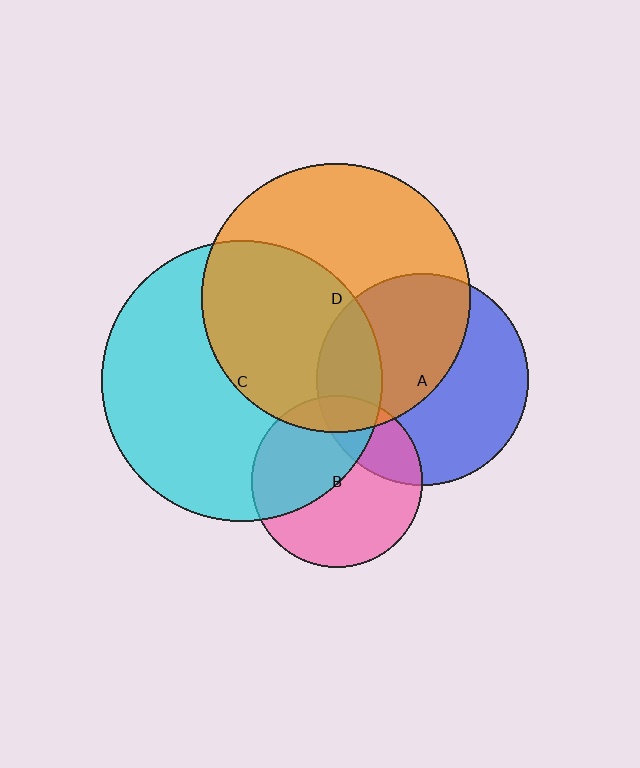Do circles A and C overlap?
Yes.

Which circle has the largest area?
Circle C (cyan).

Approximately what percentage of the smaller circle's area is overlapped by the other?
Approximately 20%.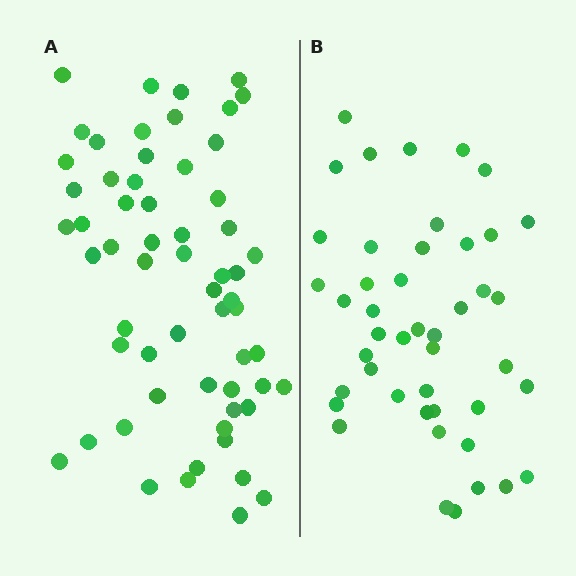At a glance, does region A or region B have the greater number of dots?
Region A (the left region) has more dots.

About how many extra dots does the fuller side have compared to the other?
Region A has approximately 15 more dots than region B.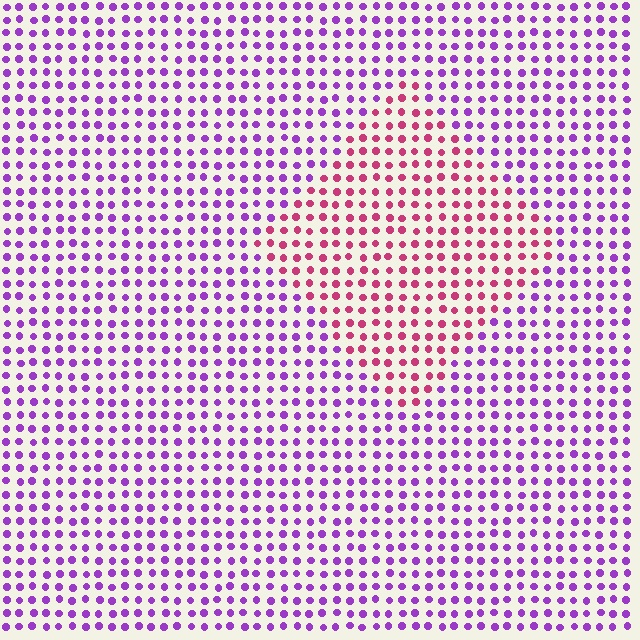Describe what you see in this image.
The image is filled with small purple elements in a uniform arrangement. A diamond-shaped region is visible where the elements are tinted to a slightly different hue, forming a subtle color boundary.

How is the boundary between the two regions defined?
The boundary is defined purely by a slight shift in hue (about 52 degrees). Spacing, size, and orientation are identical on both sides.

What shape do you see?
I see a diamond.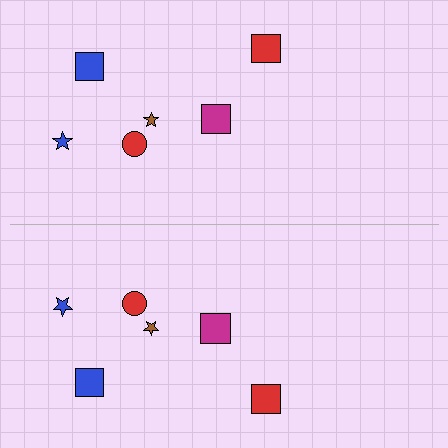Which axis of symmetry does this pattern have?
The pattern has a horizontal axis of symmetry running through the center of the image.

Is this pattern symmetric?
Yes, this pattern has bilateral (reflection) symmetry.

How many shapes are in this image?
There are 12 shapes in this image.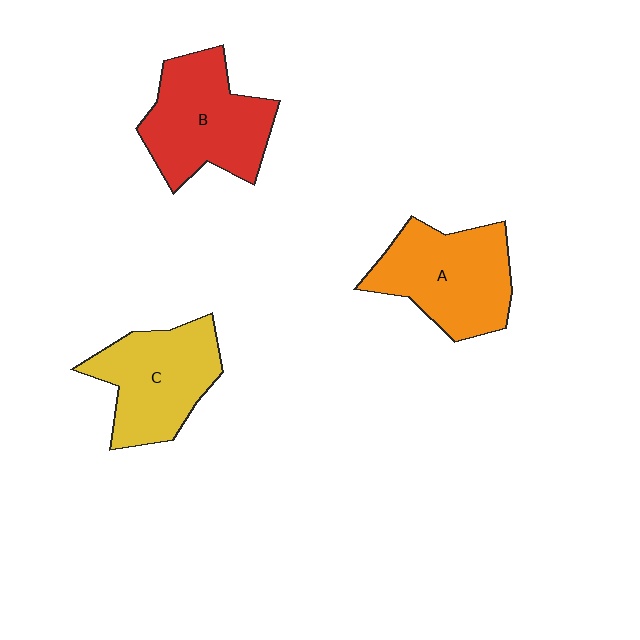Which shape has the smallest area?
Shape C (yellow).